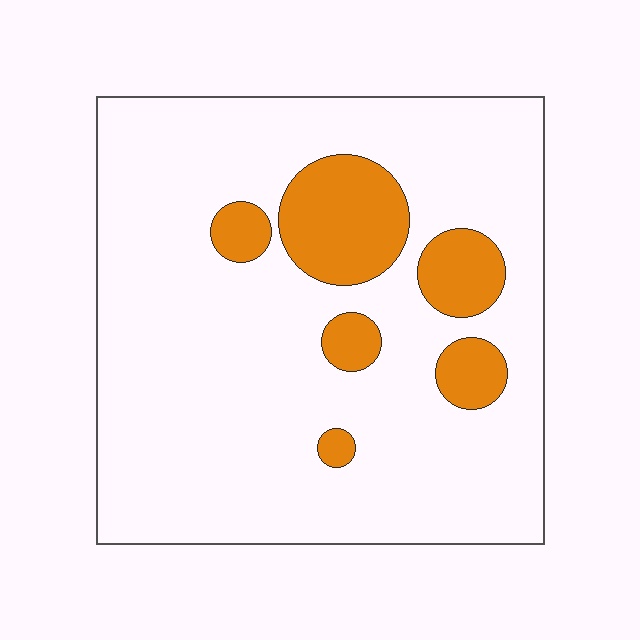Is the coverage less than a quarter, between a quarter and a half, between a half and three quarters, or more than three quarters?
Less than a quarter.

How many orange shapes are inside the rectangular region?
6.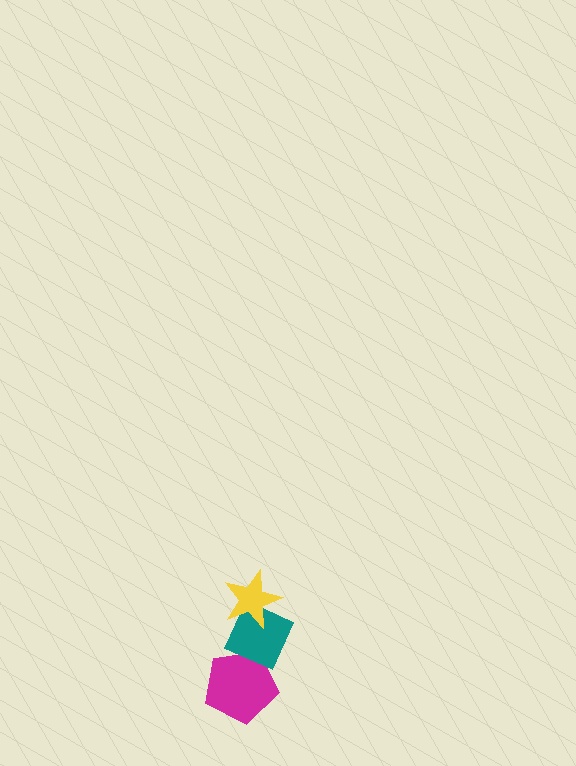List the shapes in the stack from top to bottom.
From top to bottom: the yellow star, the teal diamond, the magenta pentagon.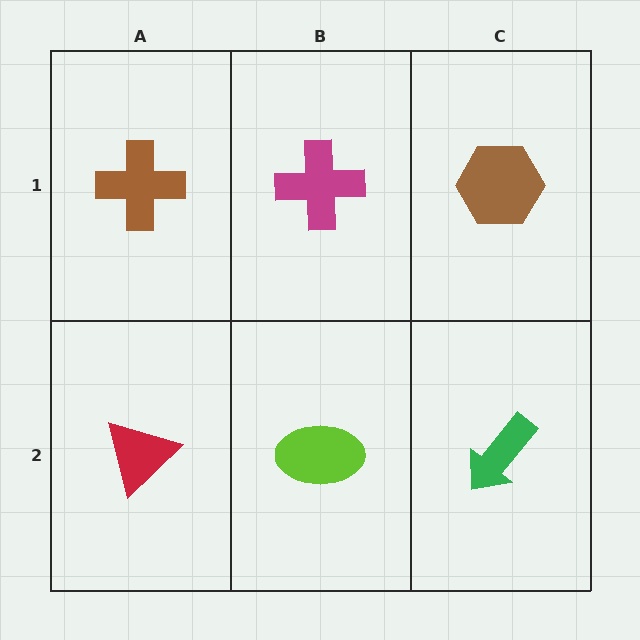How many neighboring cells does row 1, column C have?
2.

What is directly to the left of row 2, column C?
A lime ellipse.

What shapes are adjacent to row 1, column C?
A green arrow (row 2, column C), a magenta cross (row 1, column B).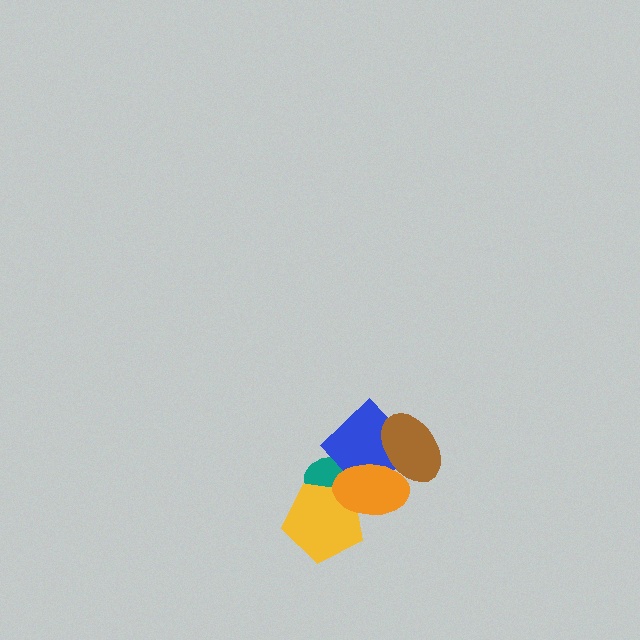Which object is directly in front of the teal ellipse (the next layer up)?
The blue diamond is directly in front of the teal ellipse.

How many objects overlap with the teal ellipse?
3 objects overlap with the teal ellipse.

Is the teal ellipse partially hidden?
Yes, it is partially covered by another shape.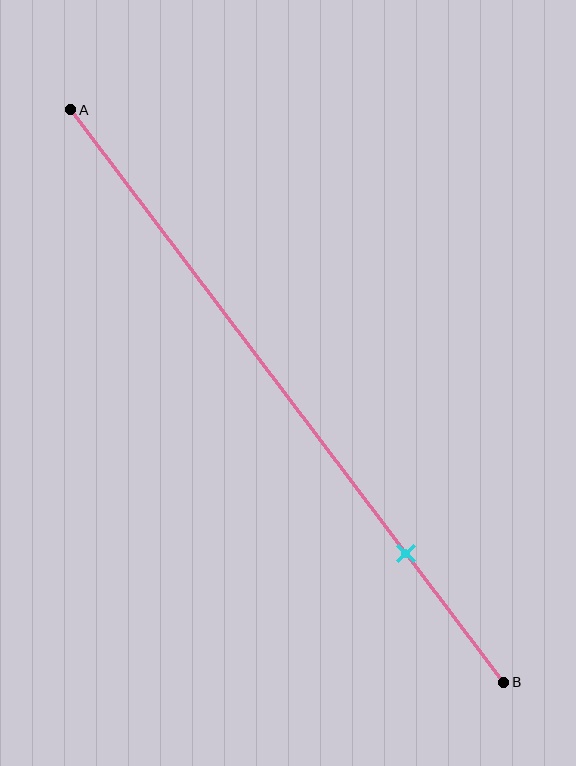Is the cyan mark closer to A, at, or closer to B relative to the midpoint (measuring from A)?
The cyan mark is closer to point B than the midpoint of segment AB.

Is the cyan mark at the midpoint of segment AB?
No, the mark is at about 75% from A, not at the 50% midpoint.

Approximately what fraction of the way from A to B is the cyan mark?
The cyan mark is approximately 75% of the way from A to B.